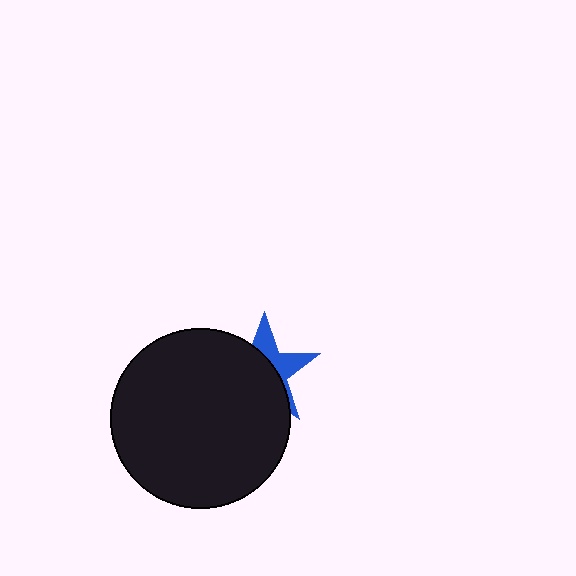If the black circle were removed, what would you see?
You would see the complete blue star.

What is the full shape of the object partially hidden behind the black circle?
The partially hidden object is a blue star.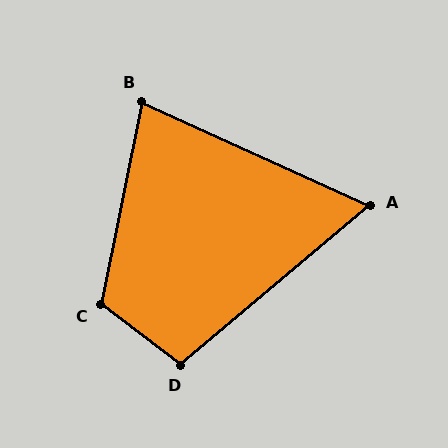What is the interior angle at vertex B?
Approximately 77 degrees (acute).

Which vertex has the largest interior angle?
C, at approximately 116 degrees.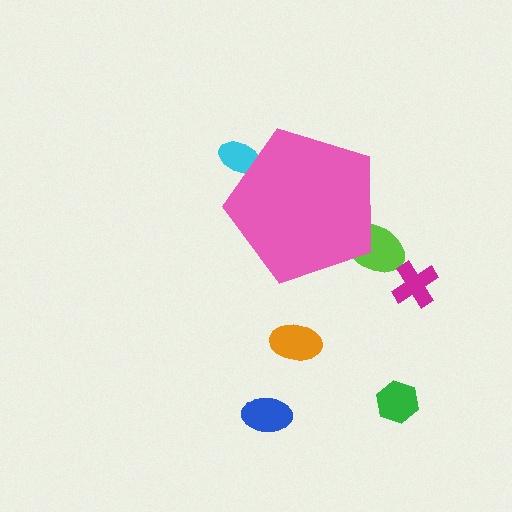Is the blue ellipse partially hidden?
No, the blue ellipse is fully visible.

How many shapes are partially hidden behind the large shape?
2 shapes are partially hidden.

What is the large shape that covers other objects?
A pink pentagon.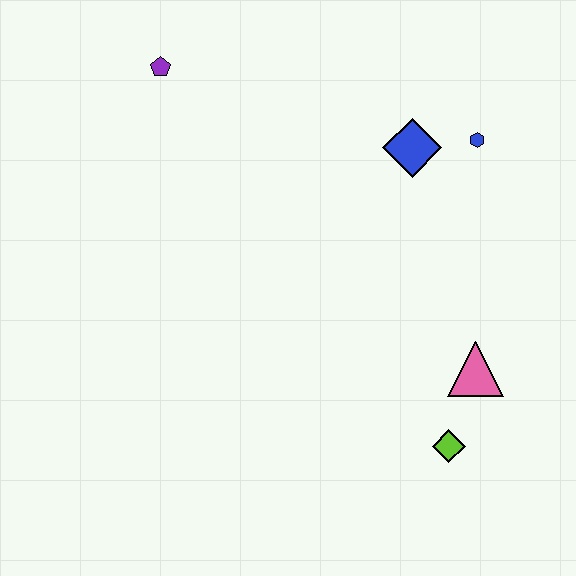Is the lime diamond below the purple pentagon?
Yes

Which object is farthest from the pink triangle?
The purple pentagon is farthest from the pink triangle.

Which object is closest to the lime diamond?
The pink triangle is closest to the lime diamond.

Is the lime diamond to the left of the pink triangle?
Yes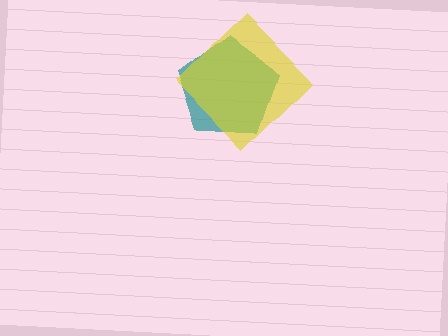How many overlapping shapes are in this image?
There are 2 overlapping shapes in the image.